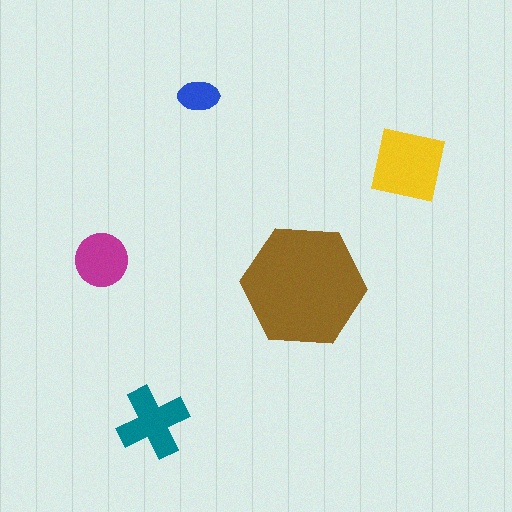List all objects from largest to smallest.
The brown hexagon, the yellow square, the teal cross, the magenta circle, the blue ellipse.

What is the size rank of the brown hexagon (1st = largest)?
1st.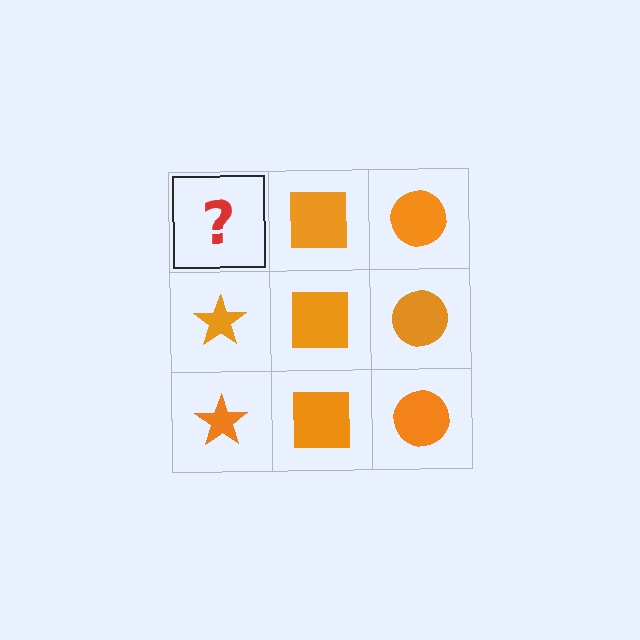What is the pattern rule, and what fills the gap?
The rule is that each column has a consistent shape. The gap should be filled with an orange star.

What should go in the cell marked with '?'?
The missing cell should contain an orange star.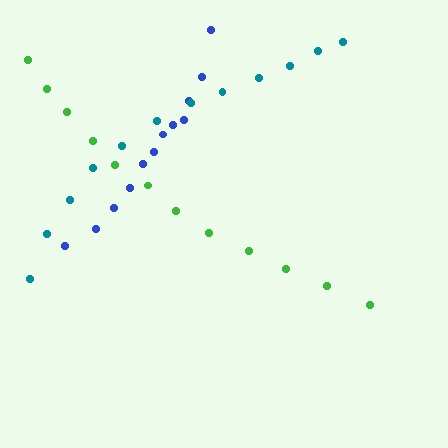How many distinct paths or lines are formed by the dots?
There are 3 distinct paths.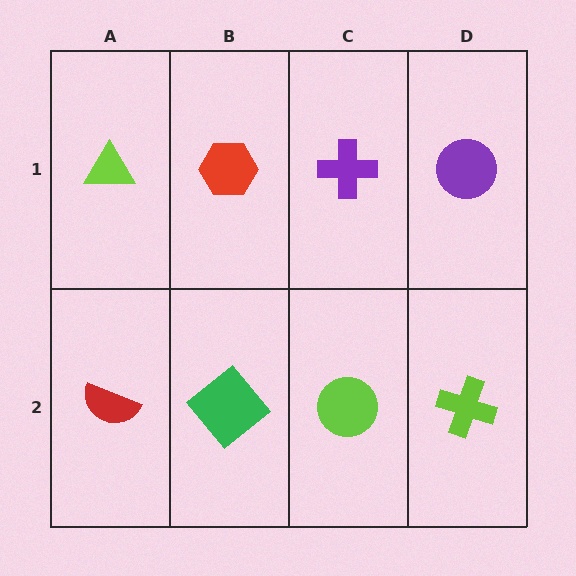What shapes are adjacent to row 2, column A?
A lime triangle (row 1, column A), a green diamond (row 2, column B).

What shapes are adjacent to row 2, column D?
A purple circle (row 1, column D), a lime circle (row 2, column C).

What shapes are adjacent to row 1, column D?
A lime cross (row 2, column D), a purple cross (row 1, column C).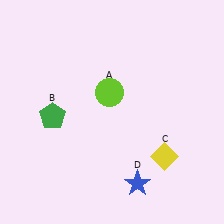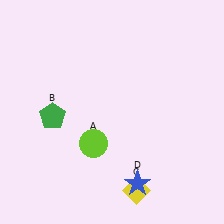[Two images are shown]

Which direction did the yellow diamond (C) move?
The yellow diamond (C) moved down.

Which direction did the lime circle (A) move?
The lime circle (A) moved down.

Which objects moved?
The objects that moved are: the lime circle (A), the yellow diamond (C).